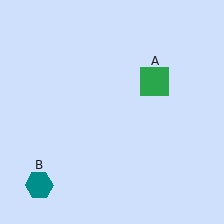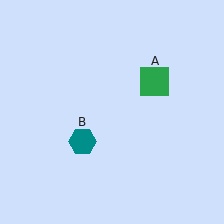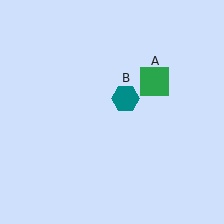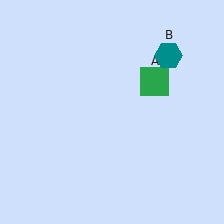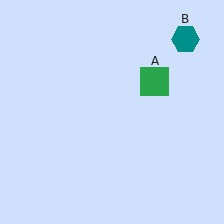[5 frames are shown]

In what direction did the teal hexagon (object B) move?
The teal hexagon (object B) moved up and to the right.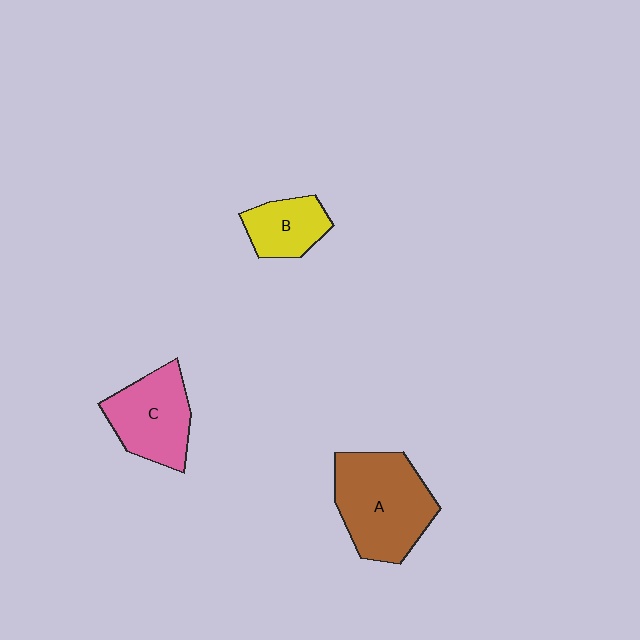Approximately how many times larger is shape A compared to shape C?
Approximately 1.4 times.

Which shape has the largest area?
Shape A (brown).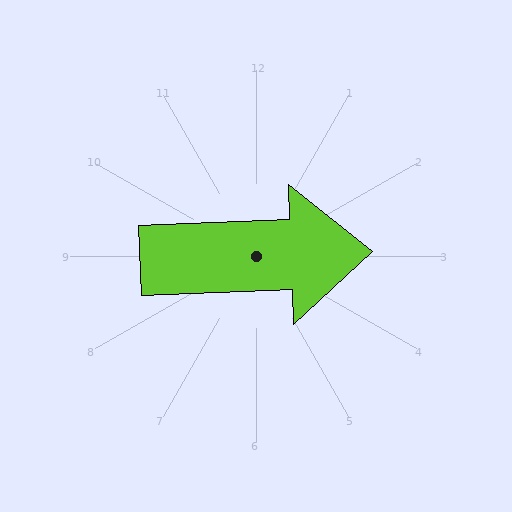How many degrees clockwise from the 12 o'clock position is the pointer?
Approximately 88 degrees.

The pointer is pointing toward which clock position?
Roughly 3 o'clock.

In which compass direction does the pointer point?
East.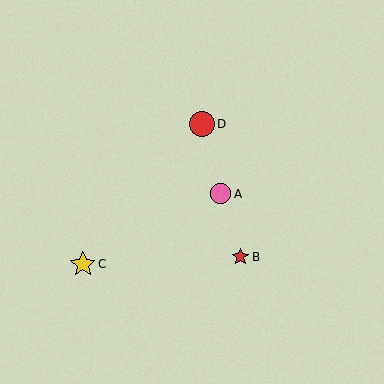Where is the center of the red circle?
The center of the red circle is at (202, 124).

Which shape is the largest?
The yellow star (labeled C) is the largest.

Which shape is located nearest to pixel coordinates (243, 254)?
The red star (labeled B) at (240, 257) is nearest to that location.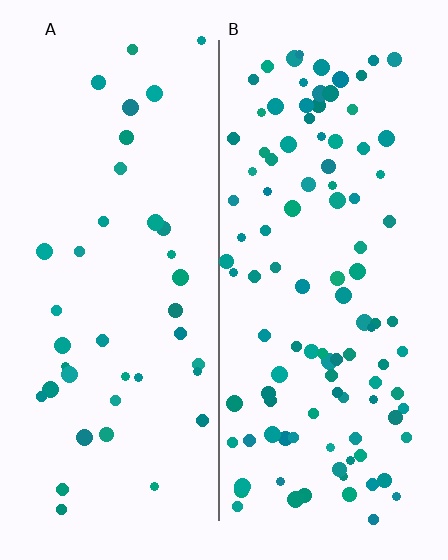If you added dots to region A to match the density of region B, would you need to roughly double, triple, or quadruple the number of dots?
Approximately triple.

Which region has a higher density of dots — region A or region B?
B (the right).